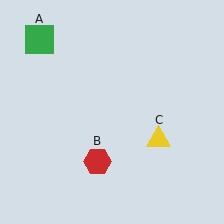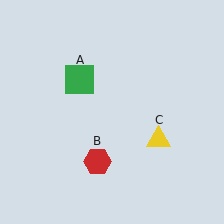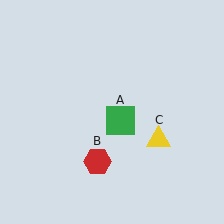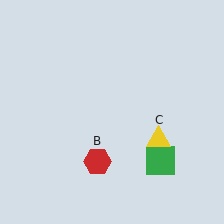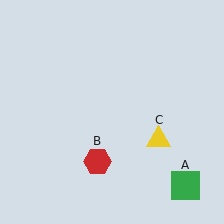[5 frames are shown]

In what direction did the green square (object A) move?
The green square (object A) moved down and to the right.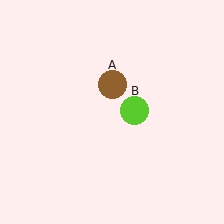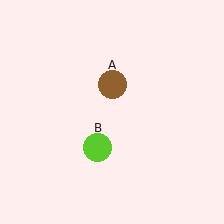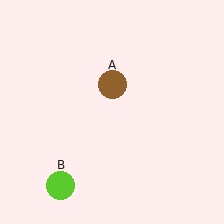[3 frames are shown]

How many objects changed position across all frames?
1 object changed position: lime circle (object B).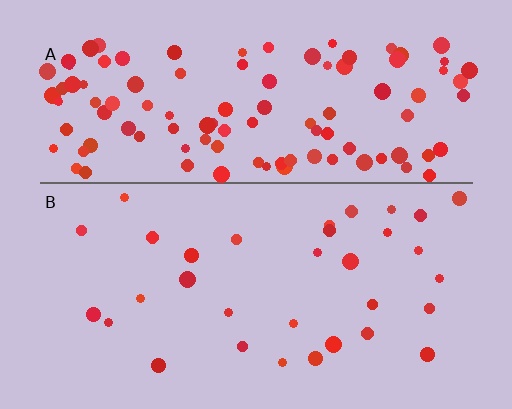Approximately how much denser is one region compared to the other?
Approximately 3.4× — region A over region B.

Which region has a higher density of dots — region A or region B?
A (the top).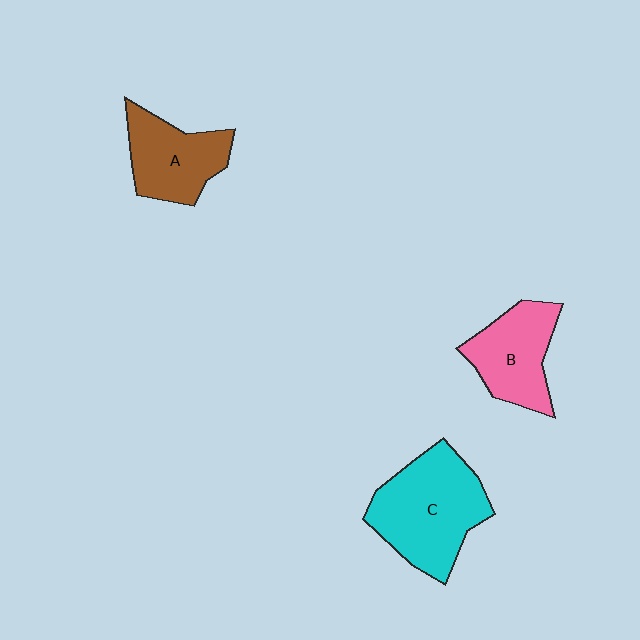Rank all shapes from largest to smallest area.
From largest to smallest: C (cyan), B (pink), A (brown).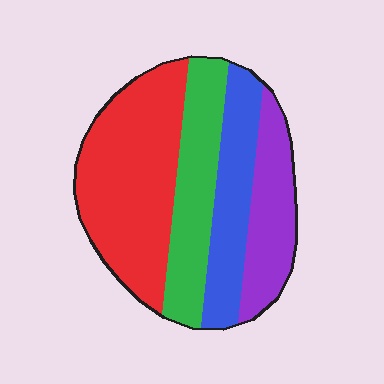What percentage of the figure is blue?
Blue covers around 20% of the figure.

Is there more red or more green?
Red.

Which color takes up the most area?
Red, at roughly 40%.